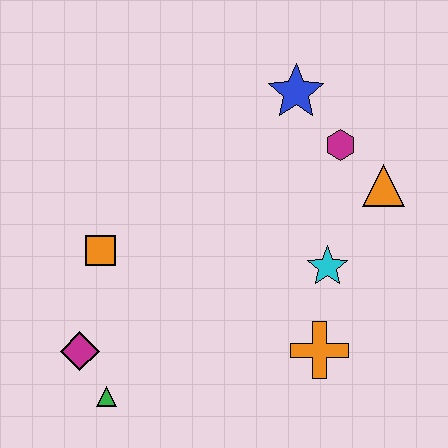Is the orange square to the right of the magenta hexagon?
No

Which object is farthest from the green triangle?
The blue star is farthest from the green triangle.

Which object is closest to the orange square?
The magenta diamond is closest to the orange square.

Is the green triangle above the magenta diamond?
No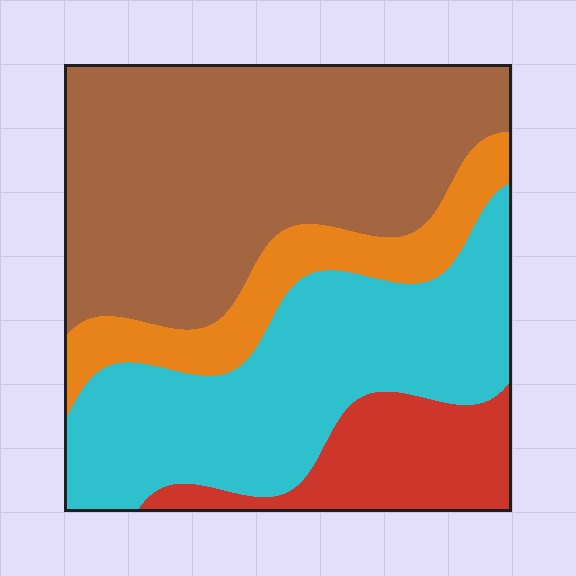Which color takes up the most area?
Brown, at roughly 45%.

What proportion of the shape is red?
Red covers 13% of the shape.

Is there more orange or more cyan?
Cyan.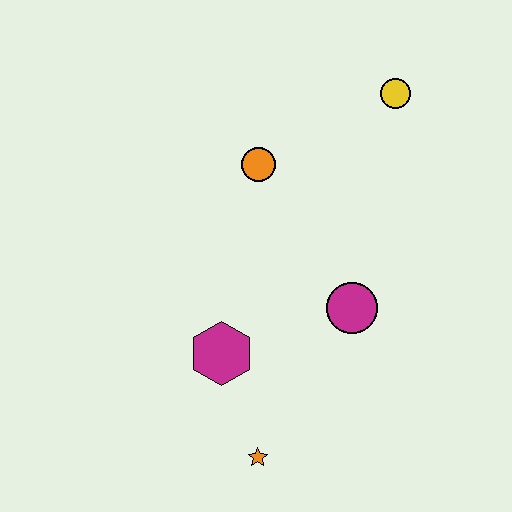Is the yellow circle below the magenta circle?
No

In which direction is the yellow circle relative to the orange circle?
The yellow circle is to the right of the orange circle.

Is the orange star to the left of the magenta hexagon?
No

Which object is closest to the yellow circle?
The orange circle is closest to the yellow circle.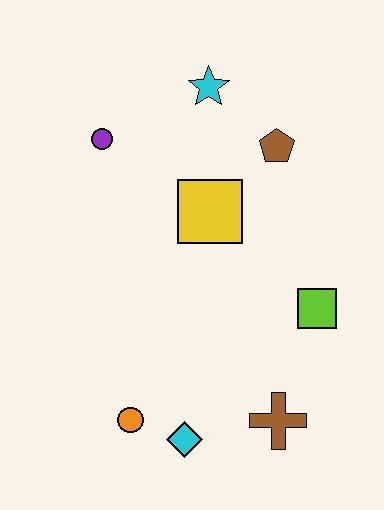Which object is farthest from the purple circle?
The brown cross is farthest from the purple circle.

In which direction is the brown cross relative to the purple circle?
The brown cross is below the purple circle.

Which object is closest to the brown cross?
The cyan diamond is closest to the brown cross.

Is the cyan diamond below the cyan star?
Yes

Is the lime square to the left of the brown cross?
No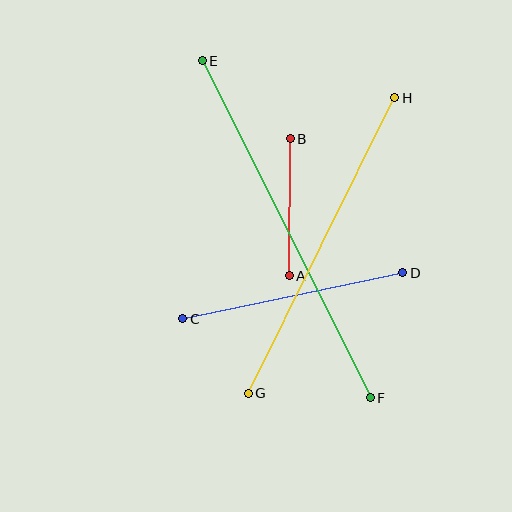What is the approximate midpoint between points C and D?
The midpoint is at approximately (293, 296) pixels.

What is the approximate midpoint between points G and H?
The midpoint is at approximately (322, 246) pixels.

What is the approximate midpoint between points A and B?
The midpoint is at approximately (290, 207) pixels.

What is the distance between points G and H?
The distance is approximately 330 pixels.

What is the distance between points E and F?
The distance is approximately 377 pixels.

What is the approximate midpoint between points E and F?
The midpoint is at approximately (286, 229) pixels.